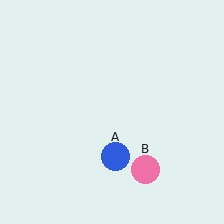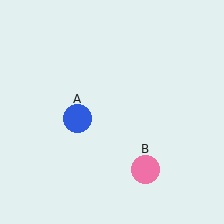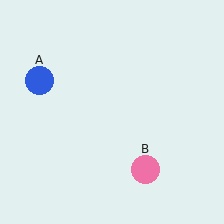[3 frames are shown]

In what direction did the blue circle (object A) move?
The blue circle (object A) moved up and to the left.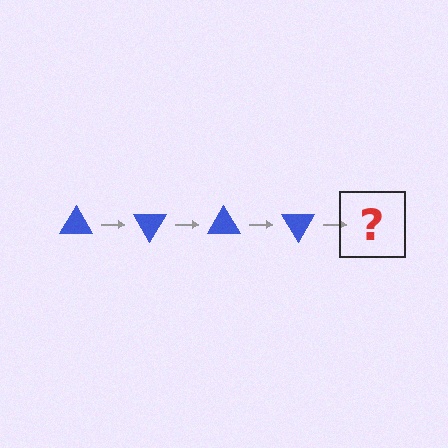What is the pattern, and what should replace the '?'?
The pattern is that the triangle rotates 60 degrees each step. The '?' should be a blue triangle rotated 240 degrees.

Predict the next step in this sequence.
The next step is a blue triangle rotated 240 degrees.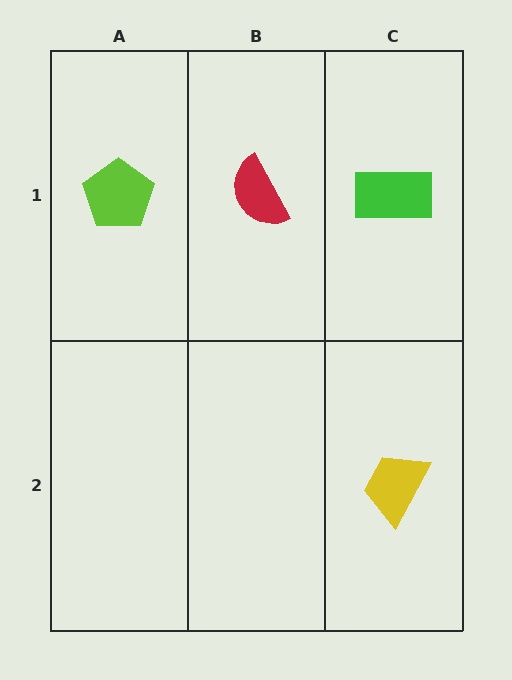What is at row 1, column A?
A lime pentagon.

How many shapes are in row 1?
3 shapes.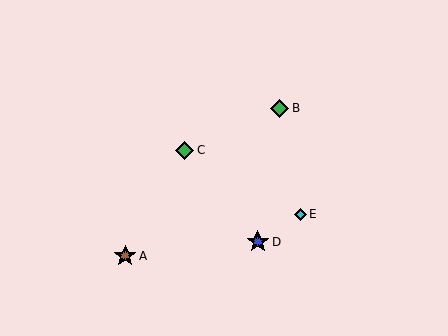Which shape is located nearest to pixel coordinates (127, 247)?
The brown star (labeled A) at (125, 256) is nearest to that location.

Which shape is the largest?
The blue star (labeled D) is the largest.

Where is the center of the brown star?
The center of the brown star is at (125, 256).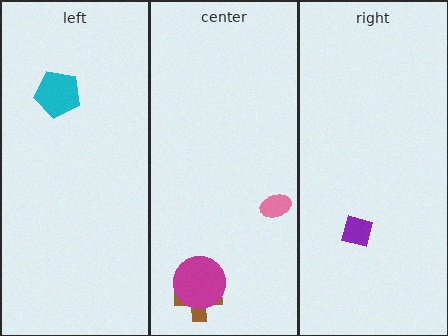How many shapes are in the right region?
1.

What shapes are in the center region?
The pink ellipse, the brown cross, the magenta circle.